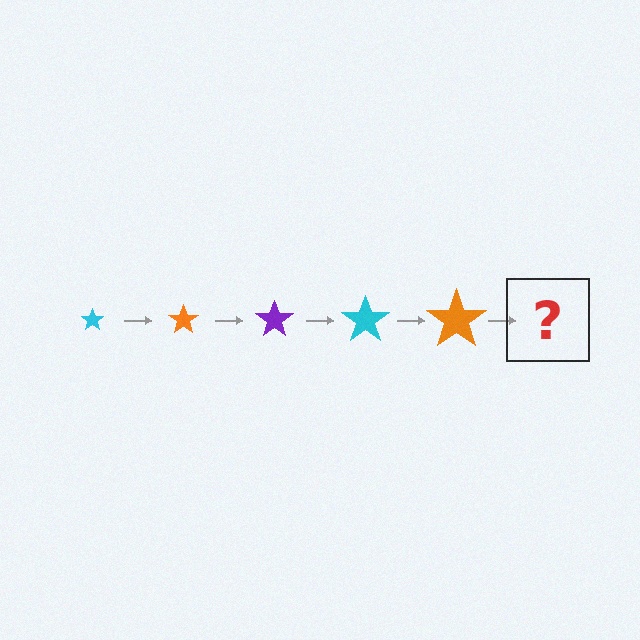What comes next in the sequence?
The next element should be a purple star, larger than the previous one.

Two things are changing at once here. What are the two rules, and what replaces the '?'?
The two rules are that the star grows larger each step and the color cycles through cyan, orange, and purple. The '?' should be a purple star, larger than the previous one.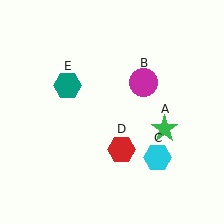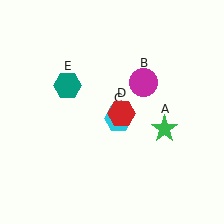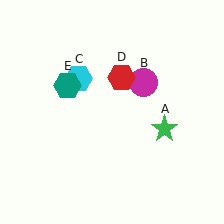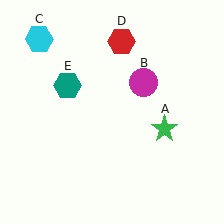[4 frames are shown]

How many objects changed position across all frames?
2 objects changed position: cyan hexagon (object C), red hexagon (object D).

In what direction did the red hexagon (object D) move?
The red hexagon (object D) moved up.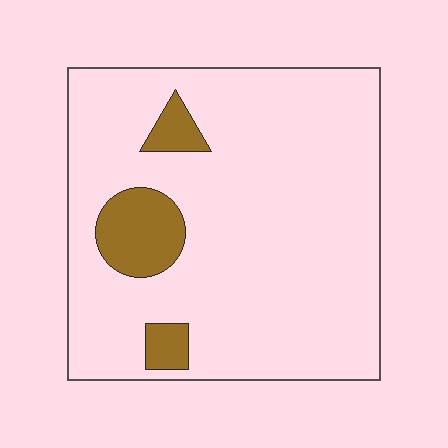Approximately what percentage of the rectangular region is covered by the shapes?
Approximately 10%.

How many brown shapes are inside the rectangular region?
3.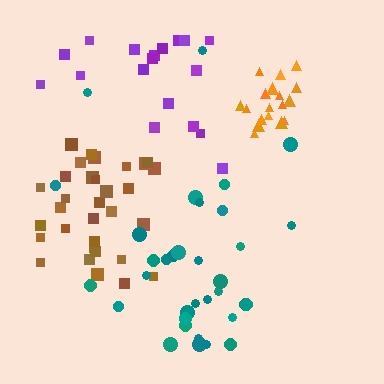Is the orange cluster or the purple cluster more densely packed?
Orange.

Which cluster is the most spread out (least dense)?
Purple.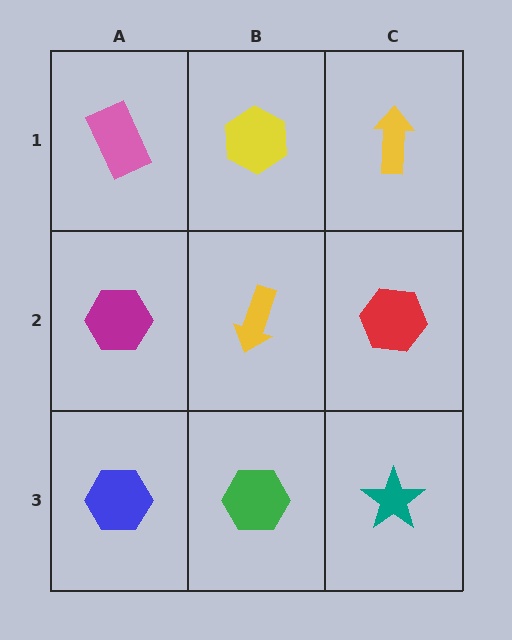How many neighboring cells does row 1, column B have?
3.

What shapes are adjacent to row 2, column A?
A pink rectangle (row 1, column A), a blue hexagon (row 3, column A), a yellow arrow (row 2, column B).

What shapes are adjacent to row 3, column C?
A red hexagon (row 2, column C), a green hexagon (row 3, column B).